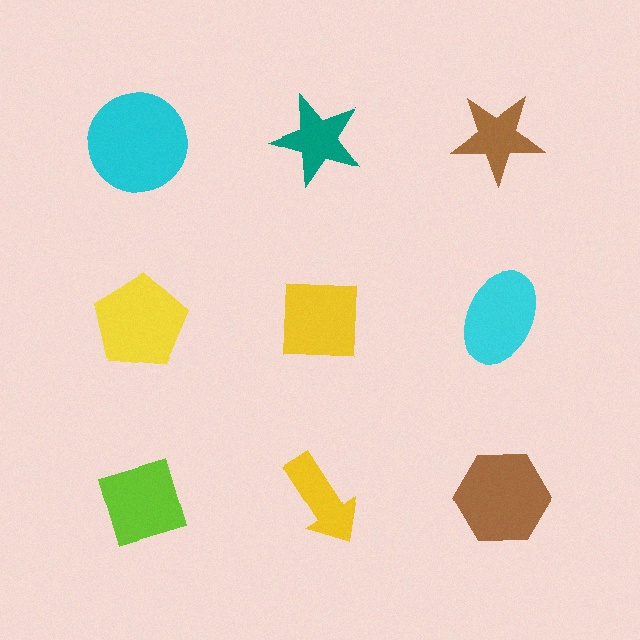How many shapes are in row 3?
3 shapes.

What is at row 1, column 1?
A cyan circle.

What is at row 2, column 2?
A yellow square.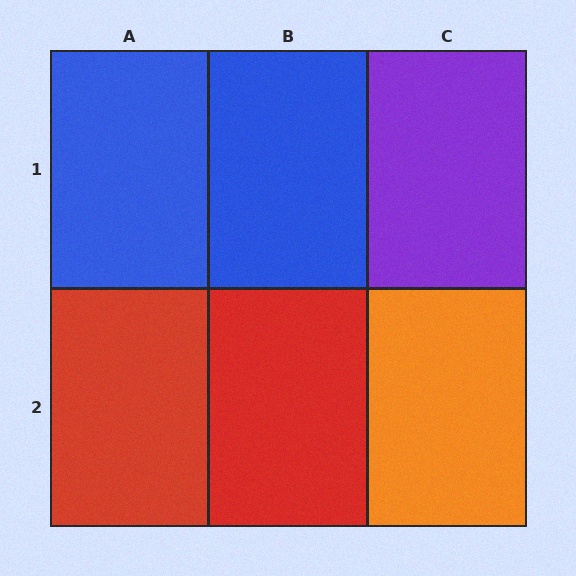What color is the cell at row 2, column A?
Red.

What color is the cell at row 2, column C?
Orange.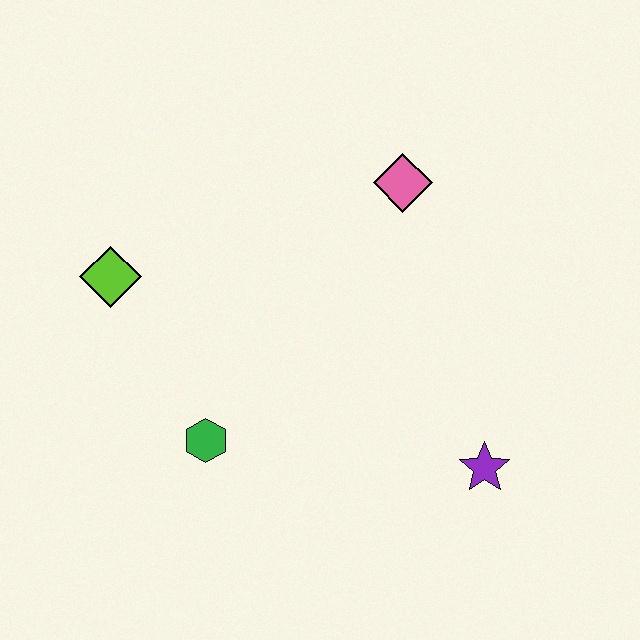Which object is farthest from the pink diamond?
The green hexagon is farthest from the pink diamond.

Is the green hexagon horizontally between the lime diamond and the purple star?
Yes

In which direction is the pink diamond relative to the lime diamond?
The pink diamond is to the right of the lime diamond.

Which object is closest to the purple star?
The green hexagon is closest to the purple star.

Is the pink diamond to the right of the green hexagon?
Yes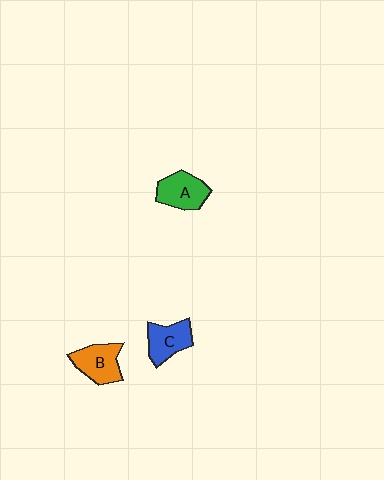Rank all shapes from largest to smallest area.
From largest to smallest: B (orange), A (green), C (blue).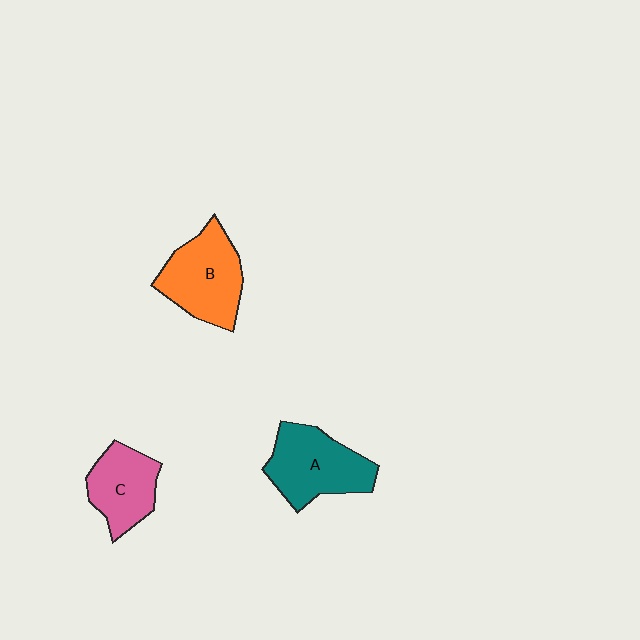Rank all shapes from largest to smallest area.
From largest to smallest: A (teal), B (orange), C (pink).